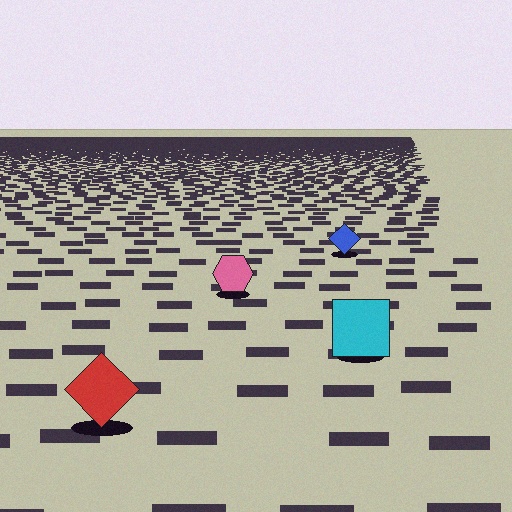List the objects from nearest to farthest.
From nearest to farthest: the red diamond, the cyan square, the pink hexagon, the blue diamond.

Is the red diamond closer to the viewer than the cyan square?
Yes. The red diamond is closer — you can tell from the texture gradient: the ground texture is coarser near it.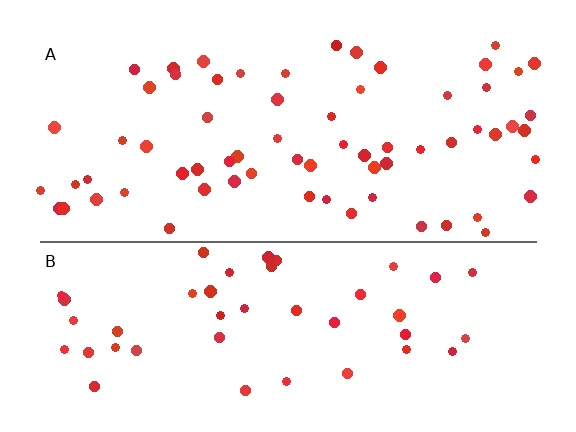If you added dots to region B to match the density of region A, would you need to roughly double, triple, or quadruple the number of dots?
Approximately double.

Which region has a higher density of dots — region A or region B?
A (the top).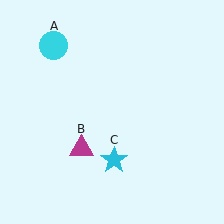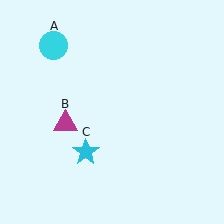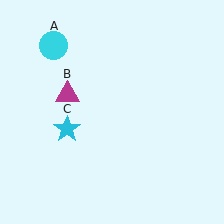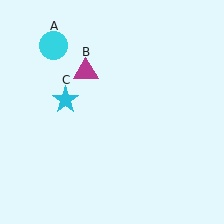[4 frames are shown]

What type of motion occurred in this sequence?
The magenta triangle (object B), cyan star (object C) rotated clockwise around the center of the scene.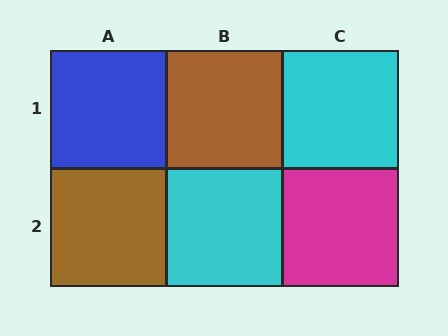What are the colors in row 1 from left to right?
Blue, brown, cyan.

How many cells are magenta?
1 cell is magenta.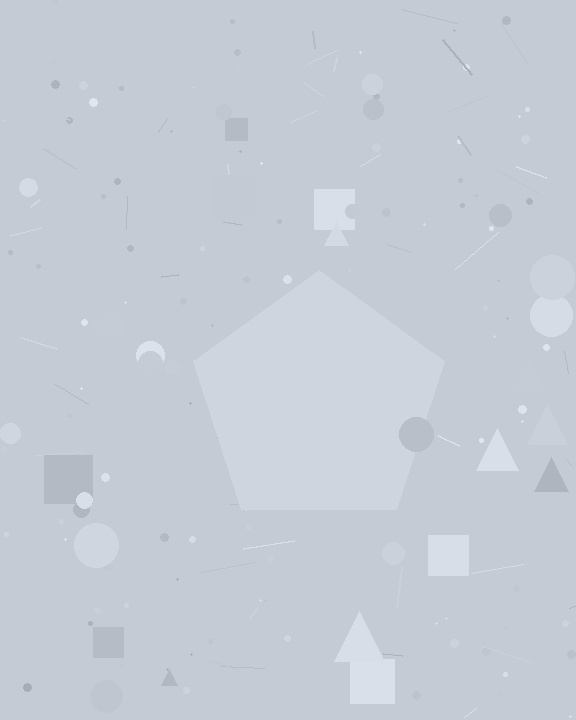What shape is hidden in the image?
A pentagon is hidden in the image.